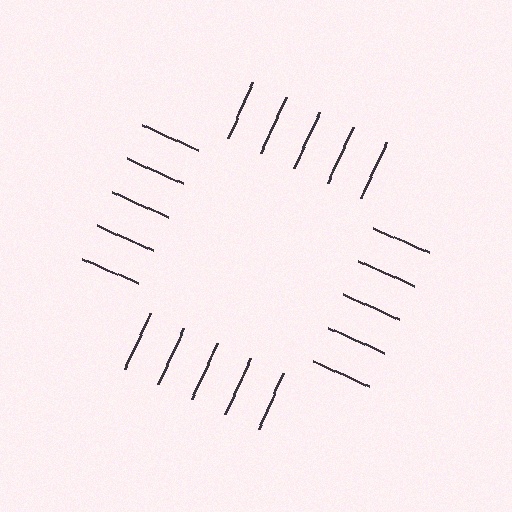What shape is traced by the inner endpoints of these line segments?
An illusory square — the line segments terminate on its edges but no continuous stroke is drawn.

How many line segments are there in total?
20 — 5 along each of the 4 edges.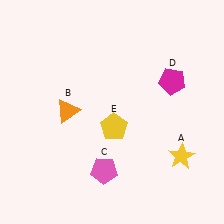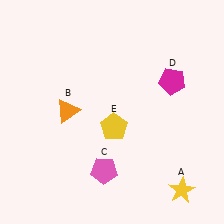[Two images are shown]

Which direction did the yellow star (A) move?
The yellow star (A) moved down.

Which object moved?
The yellow star (A) moved down.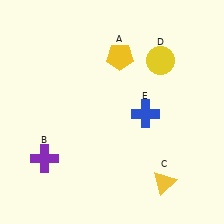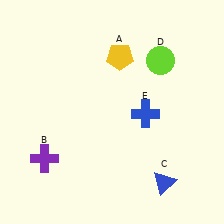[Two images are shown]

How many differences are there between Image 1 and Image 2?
There are 2 differences between the two images.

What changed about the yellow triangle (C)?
In Image 1, C is yellow. In Image 2, it changed to blue.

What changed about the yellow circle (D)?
In Image 1, D is yellow. In Image 2, it changed to lime.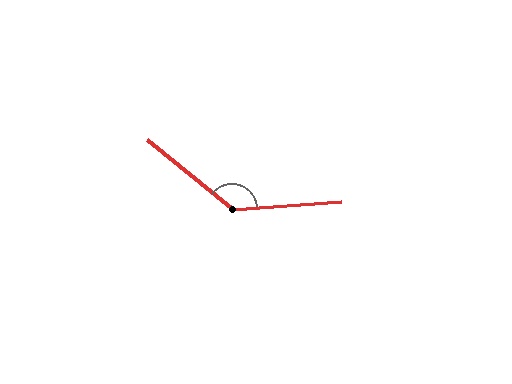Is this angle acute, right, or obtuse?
It is obtuse.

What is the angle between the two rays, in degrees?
Approximately 137 degrees.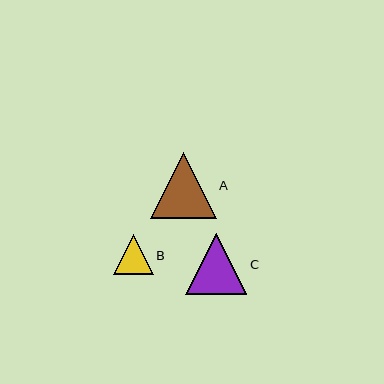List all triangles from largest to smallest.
From largest to smallest: A, C, B.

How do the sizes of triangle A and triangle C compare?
Triangle A and triangle C are approximately the same size.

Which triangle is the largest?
Triangle A is the largest with a size of approximately 66 pixels.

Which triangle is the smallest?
Triangle B is the smallest with a size of approximately 40 pixels.